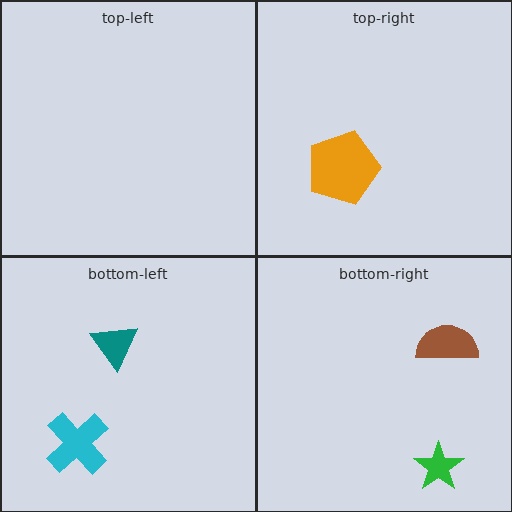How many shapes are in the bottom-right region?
2.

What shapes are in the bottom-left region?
The teal triangle, the cyan cross.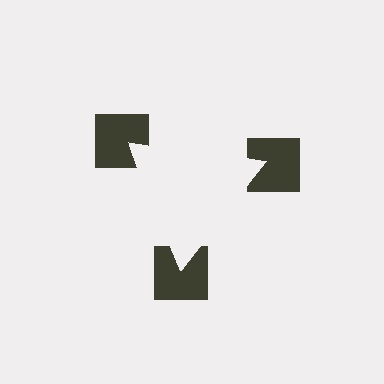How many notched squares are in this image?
There are 3 — one at each vertex of the illusory triangle.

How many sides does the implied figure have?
3 sides.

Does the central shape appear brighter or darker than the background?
It typically appears slightly brighter than the background, even though no actual brightness change is drawn.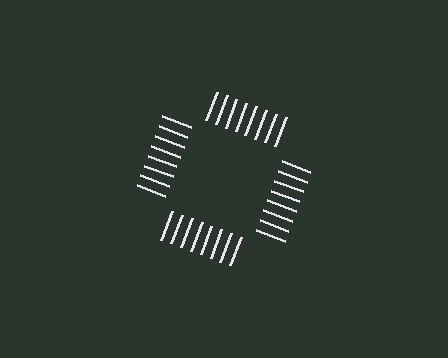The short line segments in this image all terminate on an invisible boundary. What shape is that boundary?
An illusory square — the line segments terminate on its edges but no continuous stroke is drawn.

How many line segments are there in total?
32 — 8 along each of the 4 edges.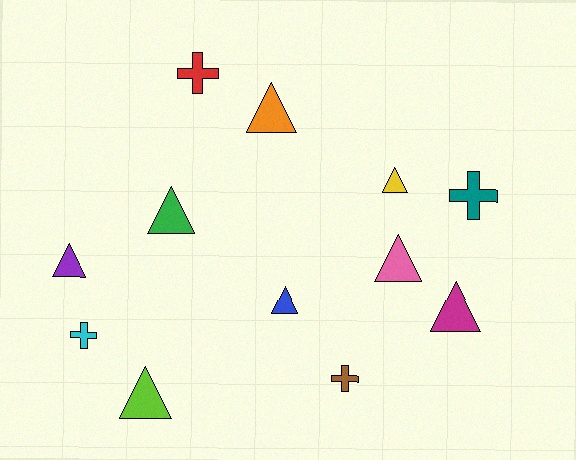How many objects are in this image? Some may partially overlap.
There are 12 objects.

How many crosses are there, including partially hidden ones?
There are 4 crosses.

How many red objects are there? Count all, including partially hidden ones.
There is 1 red object.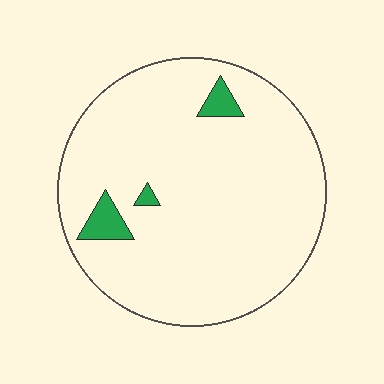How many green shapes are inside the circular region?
3.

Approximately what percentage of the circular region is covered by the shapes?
Approximately 5%.